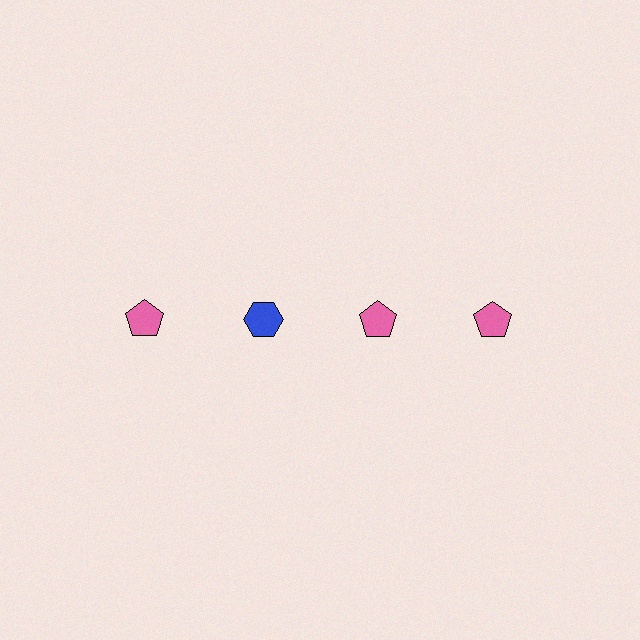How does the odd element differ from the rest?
It differs in both color (blue instead of pink) and shape (hexagon instead of pentagon).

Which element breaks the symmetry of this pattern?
The blue hexagon in the top row, second from left column breaks the symmetry. All other shapes are pink pentagons.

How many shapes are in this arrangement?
There are 4 shapes arranged in a grid pattern.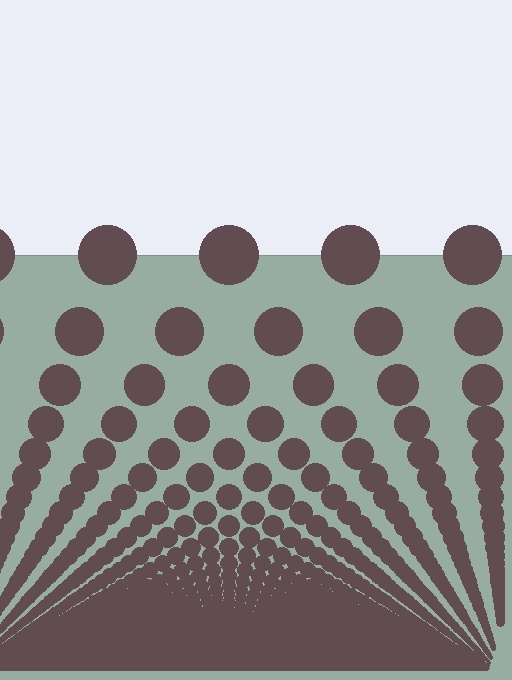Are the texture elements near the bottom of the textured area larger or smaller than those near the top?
Smaller. The gradient is inverted — elements near the bottom are smaller and denser.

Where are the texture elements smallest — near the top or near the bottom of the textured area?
Near the bottom.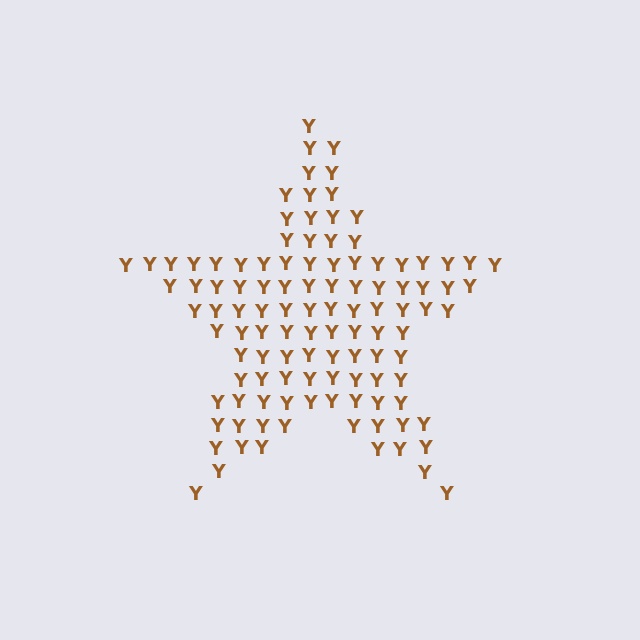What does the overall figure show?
The overall figure shows a star.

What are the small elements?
The small elements are letter Y's.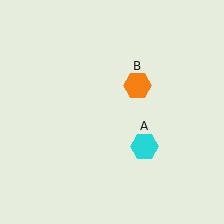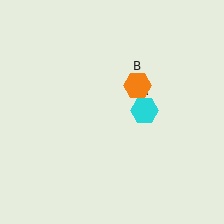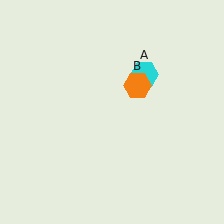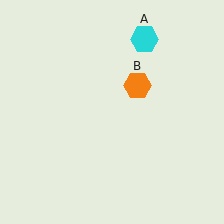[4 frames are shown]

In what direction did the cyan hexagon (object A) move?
The cyan hexagon (object A) moved up.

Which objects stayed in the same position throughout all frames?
Orange hexagon (object B) remained stationary.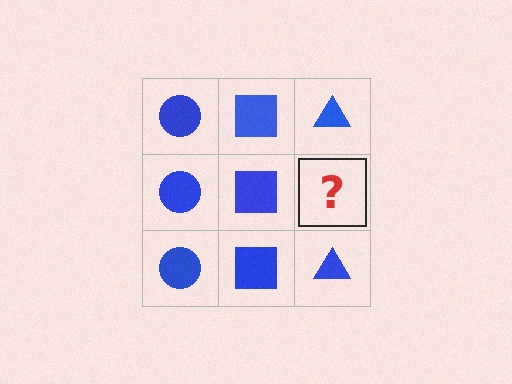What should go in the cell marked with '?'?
The missing cell should contain a blue triangle.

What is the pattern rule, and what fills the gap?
The rule is that each column has a consistent shape. The gap should be filled with a blue triangle.